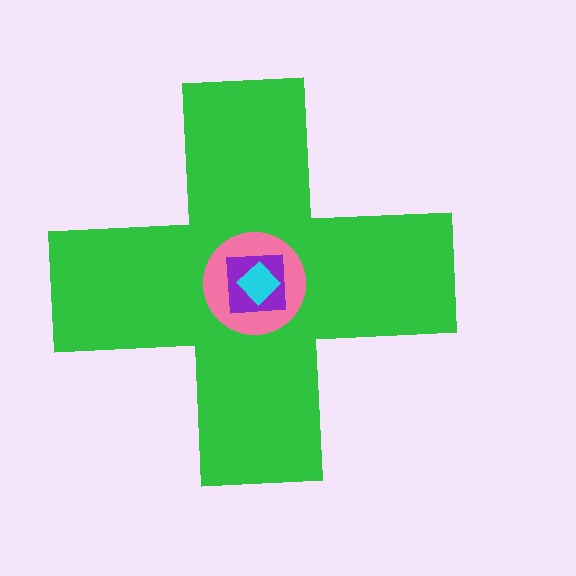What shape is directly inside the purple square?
The cyan diamond.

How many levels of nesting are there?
4.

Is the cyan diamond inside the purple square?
Yes.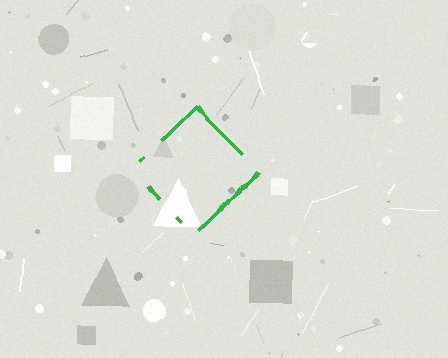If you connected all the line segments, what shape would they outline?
They would outline a diamond.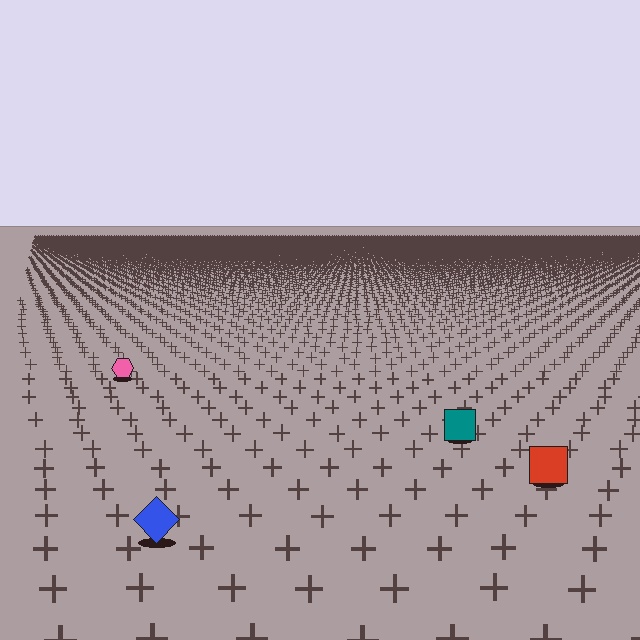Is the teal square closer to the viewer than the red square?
No. The red square is closer — you can tell from the texture gradient: the ground texture is coarser near it.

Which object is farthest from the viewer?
The pink hexagon is farthest from the viewer. It appears smaller and the ground texture around it is denser.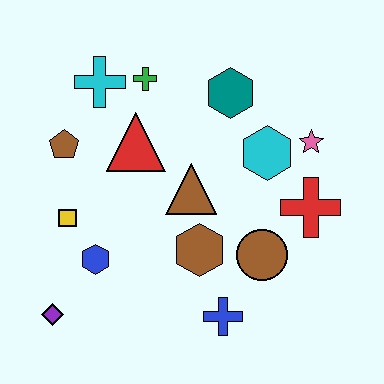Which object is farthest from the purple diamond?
The pink star is farthest from the purple diamond.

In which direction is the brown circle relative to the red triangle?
The brown circle is to the right of the red triangle.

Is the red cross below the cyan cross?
Yes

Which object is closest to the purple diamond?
The blue hexagon is closest to the purple diamond.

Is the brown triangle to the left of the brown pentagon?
No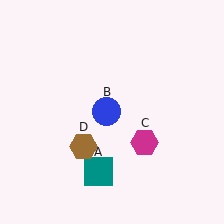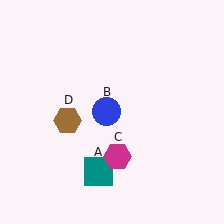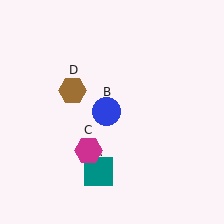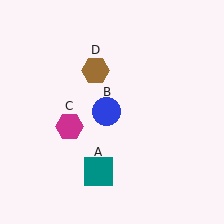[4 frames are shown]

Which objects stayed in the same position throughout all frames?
Teal square (object A) and blue circle (object B) remained stationary.